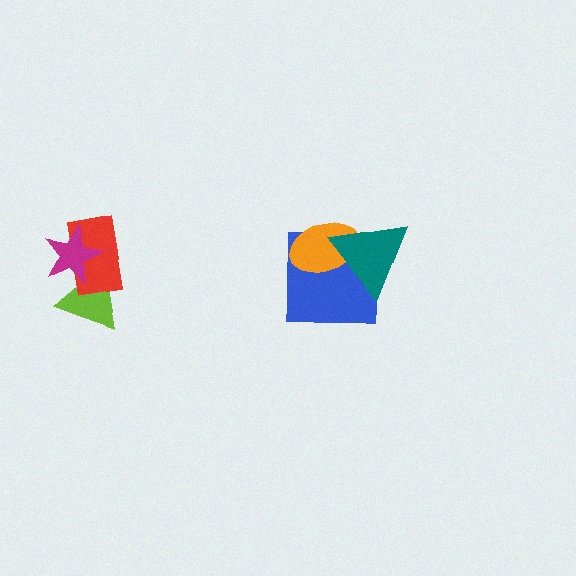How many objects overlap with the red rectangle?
2 objects overlap with the red rectangle.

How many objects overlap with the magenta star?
2 objects overlap with the magenta star.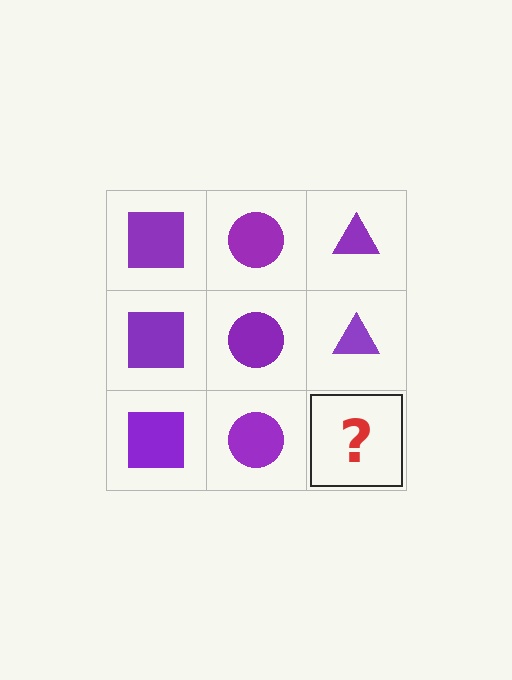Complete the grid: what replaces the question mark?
The question mark should be replaced with a purple triangle.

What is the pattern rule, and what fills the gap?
The rule is that each column has a consistent shape. The gap should be filled with a purple triangle.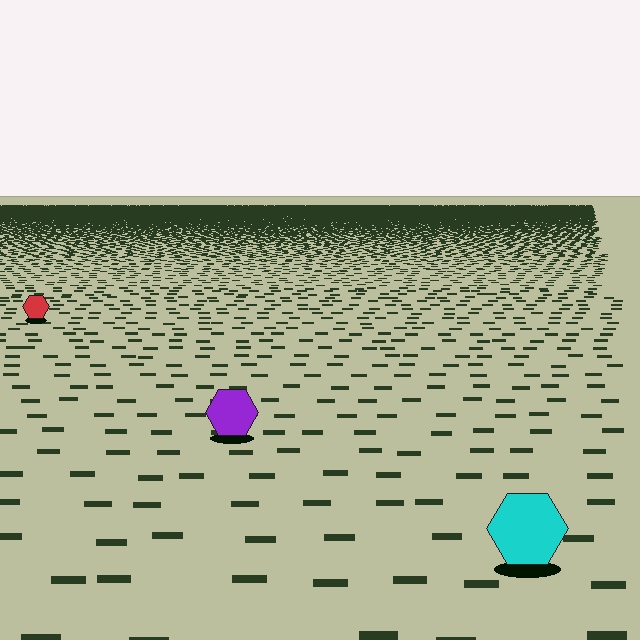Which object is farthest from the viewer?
The red hexagon is farthest from the viewer. It appears smaller and the ground texture around it is denser.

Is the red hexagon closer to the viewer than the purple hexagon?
No. The purple hexagon is closer — you can tell from the texture gradient: the ground texture is coarser near it.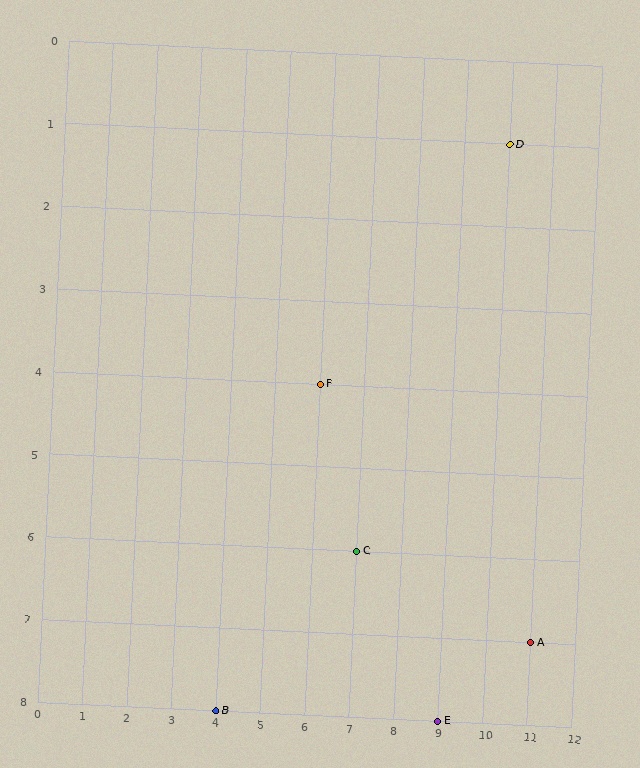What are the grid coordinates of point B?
Point B is at grid coordinates (4, 8).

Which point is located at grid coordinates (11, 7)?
Point A is at (11, 7).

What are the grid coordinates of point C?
Point C is at grid coordinates (7, 6).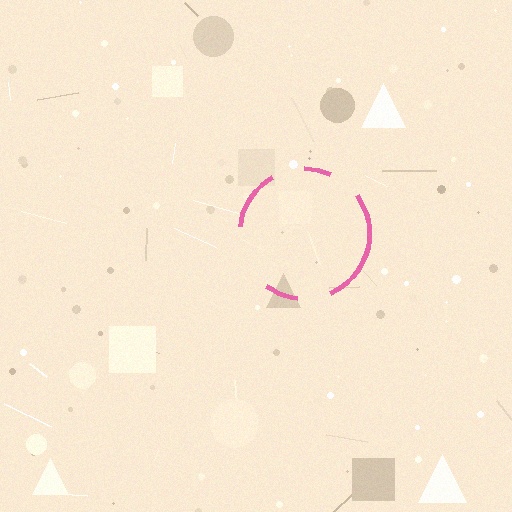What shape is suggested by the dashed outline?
The dashed outline suggests a circle.